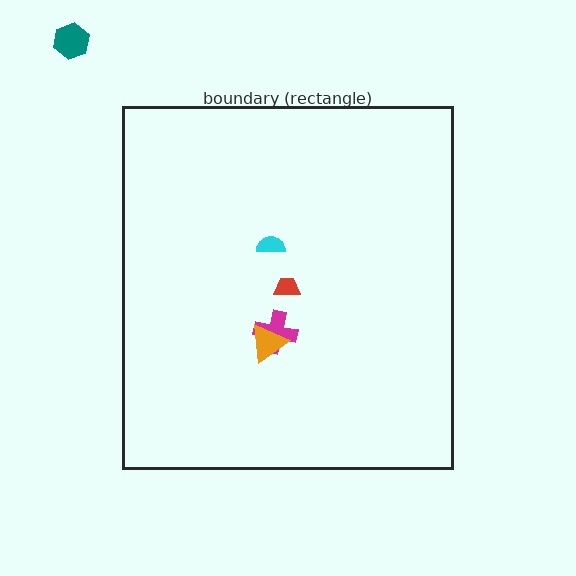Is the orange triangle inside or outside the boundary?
Inside.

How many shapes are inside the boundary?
4 inside, 1 outside.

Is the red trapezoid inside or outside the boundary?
Inside.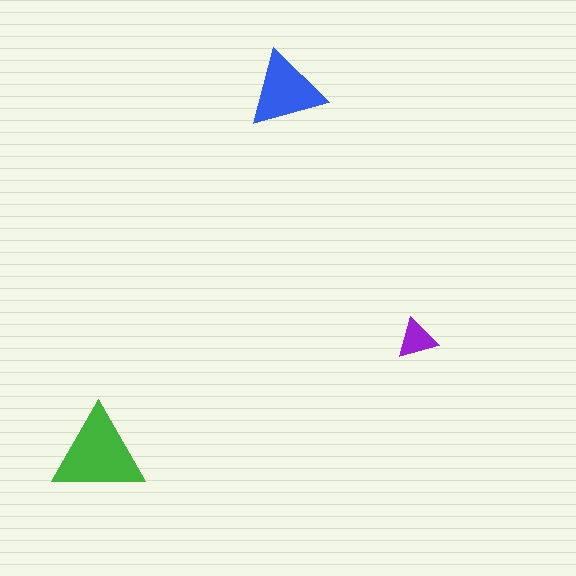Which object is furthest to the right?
The purple triangle is rightmost.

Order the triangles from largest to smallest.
the green one, the blue one, the purple one.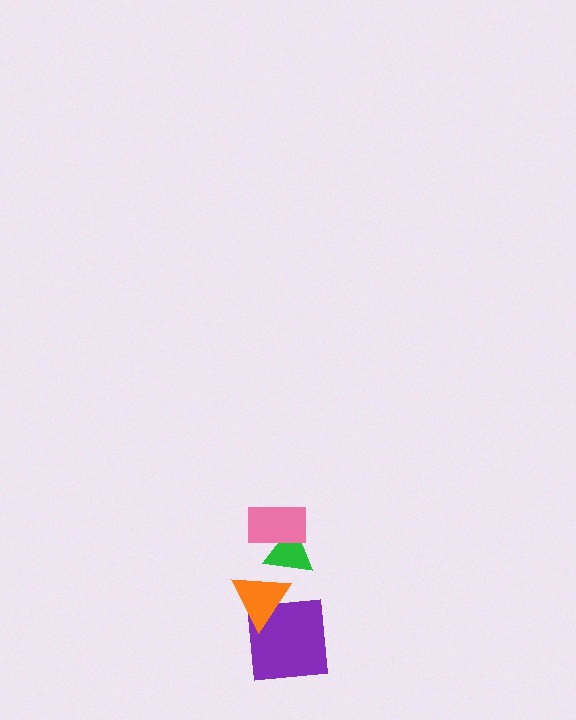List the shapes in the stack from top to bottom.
From top to bottom: the pink rectangle, the green triangle, the orange triangle, the purple square.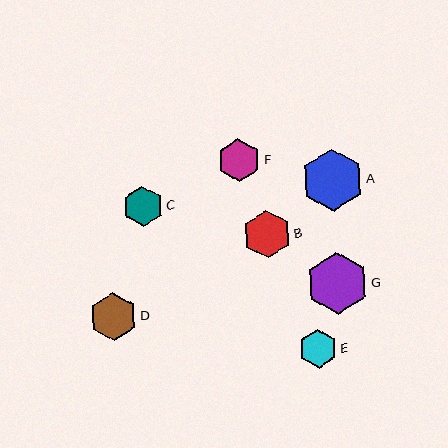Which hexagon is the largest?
Hexagon A is the largest with a size of approximately 62 pixels.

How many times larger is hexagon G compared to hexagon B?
Hexagon G is approximately 1.3 times the size of hexagon B.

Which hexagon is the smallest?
Hexagon E is the smallest with a size of approximately 38 pixels.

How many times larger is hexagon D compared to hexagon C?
Hexagon D is approximately 1.2 times the size of hexagon C.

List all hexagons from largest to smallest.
From largest to smallest: A, G, B, D, F, C, E.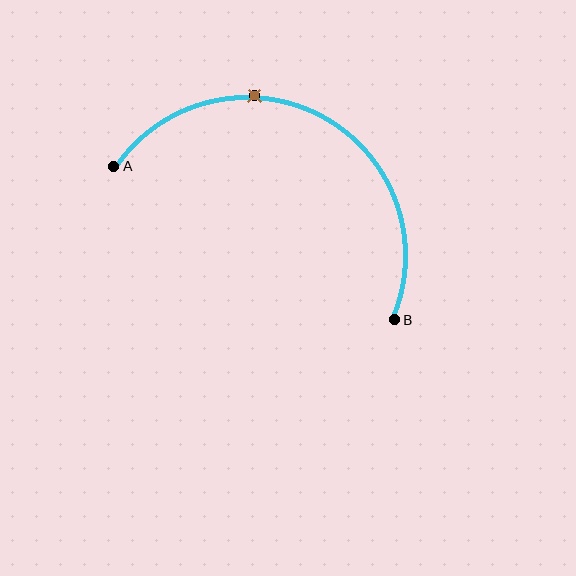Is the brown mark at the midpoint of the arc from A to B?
No. The brown mark lies on the arc but is closer to endpoint A. The arc midpoint would be at the point on the curve equidistant along the arc from both A and B.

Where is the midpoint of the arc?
The arc midpoint is the point on the curve farthest from the straight line joining A and B. It sits above that line.